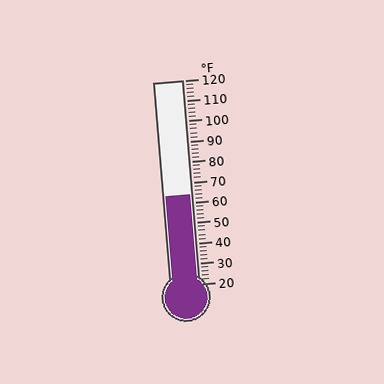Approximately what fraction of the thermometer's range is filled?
The thermometer is filled to approximately 45% of its range.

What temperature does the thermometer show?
The thermometer shows approximately 64°F.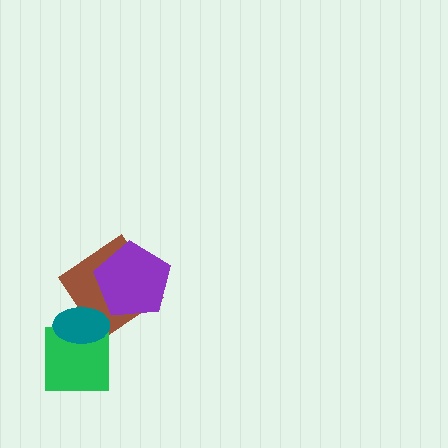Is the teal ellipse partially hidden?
No, no other shape covers it.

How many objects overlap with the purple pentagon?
1 object overlaps with the purple pentagon.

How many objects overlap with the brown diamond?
2 objects overlap with the brown diamond.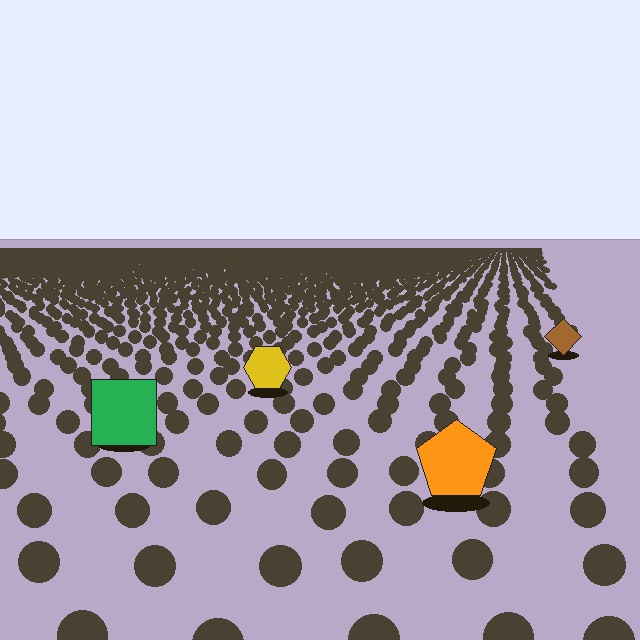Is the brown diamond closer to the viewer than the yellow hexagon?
No. The yellow hexagon is closer — you can tell from the texture gradient: the ground texture is coarser near it.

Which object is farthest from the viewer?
The brown diamond is farthest from the viewer. It appears smaller and the ground texture around it is denser.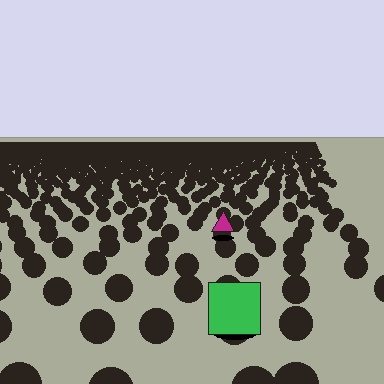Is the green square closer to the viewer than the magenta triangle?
Yes. The green square is closer — you can tell from the texture gradient: the ground texture is coarser near it.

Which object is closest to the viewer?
The green square is closest. The texture marks near it are larger and more spread out.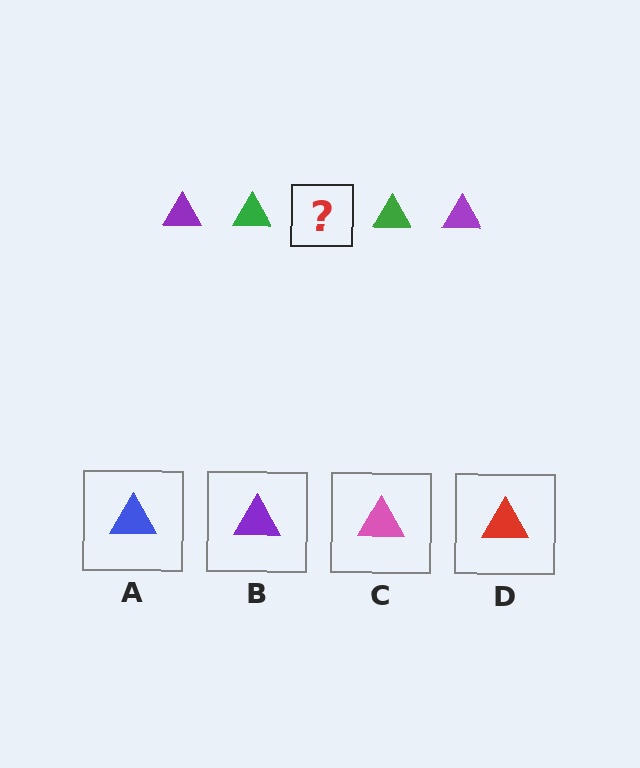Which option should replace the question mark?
Option B.